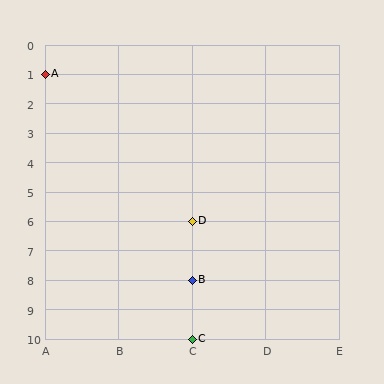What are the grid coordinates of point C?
Point C is at grid coordinates (C, 10).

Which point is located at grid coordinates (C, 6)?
Point D is at (C, 6).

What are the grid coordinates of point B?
Point B is at grid coordinates (C, 8).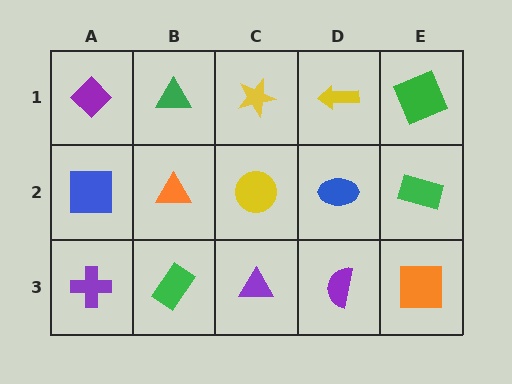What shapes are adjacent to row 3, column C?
A yellow circle (row 2, column C), a green rectangle (row 3, column B), a purple semicircle (row 3, column D).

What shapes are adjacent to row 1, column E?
A green rectangle (row 2, column E), a yellow arrow (row 1, column D).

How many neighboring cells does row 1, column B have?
3.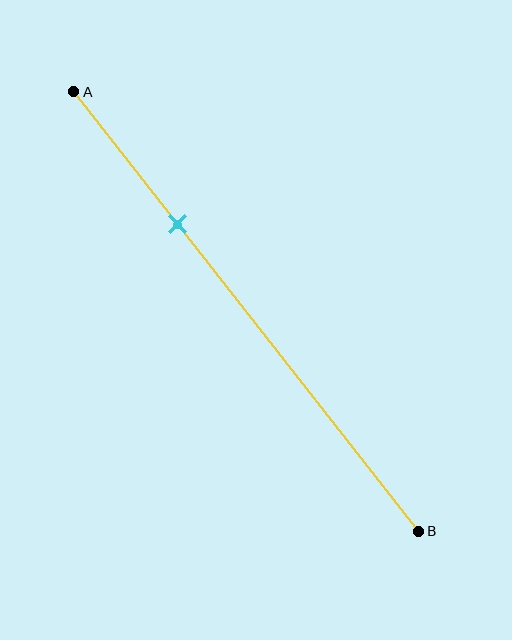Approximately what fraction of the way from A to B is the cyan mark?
The cyan mark is approximately 30% of the way from A to B.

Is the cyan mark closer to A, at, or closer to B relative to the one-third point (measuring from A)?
The cyan mark is closer to point A than the one-third point of segment AB.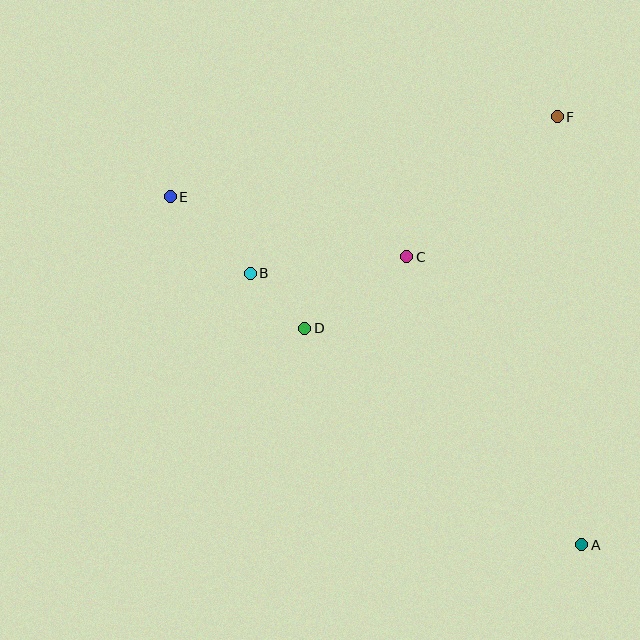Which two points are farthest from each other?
Points A and E are farthest from each other.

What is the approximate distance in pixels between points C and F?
The distance between C and F is approximately 206 pixels.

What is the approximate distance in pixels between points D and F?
The distance between D and F is approximately 329 pixels.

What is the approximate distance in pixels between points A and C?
The distance between A and C is approximately 337 pixels.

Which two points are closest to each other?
Points B and D are closest to each other.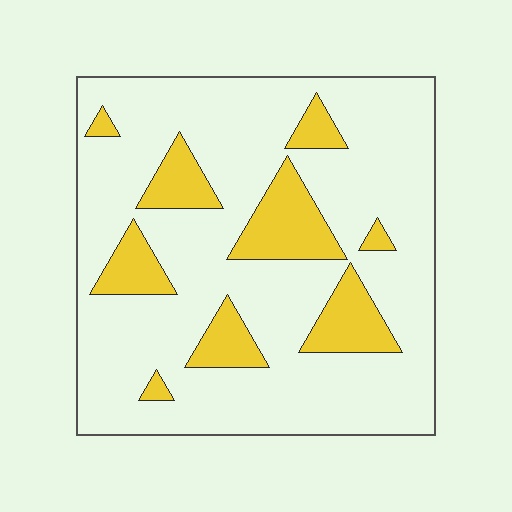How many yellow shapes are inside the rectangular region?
9.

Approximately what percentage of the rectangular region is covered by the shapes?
Approximately 20%.